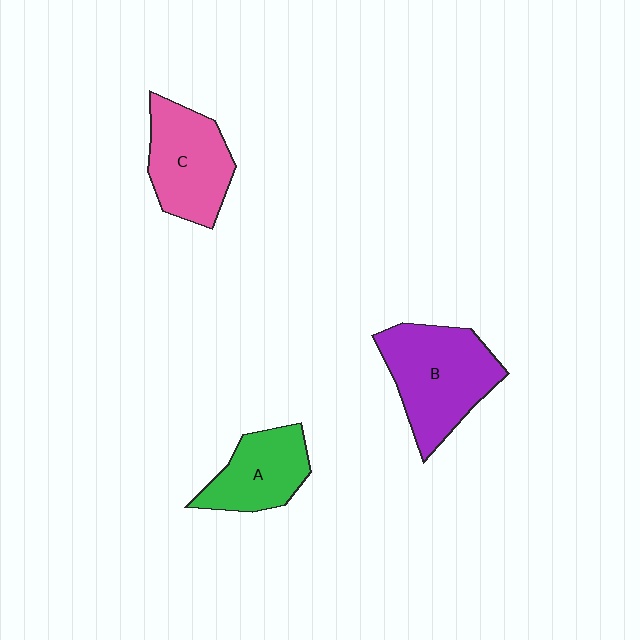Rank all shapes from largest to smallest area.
From largest to smallest: B (purple), C (pink), A (green).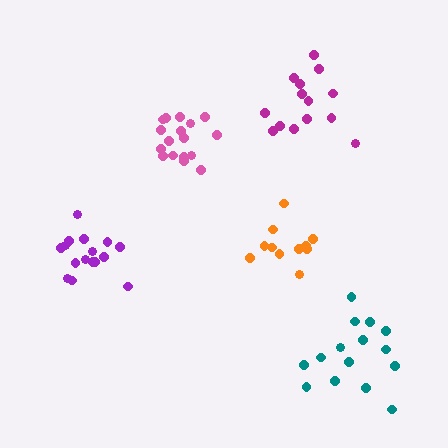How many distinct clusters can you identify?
There are 5 distinct clusters.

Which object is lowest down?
The teal cluster is bottommost.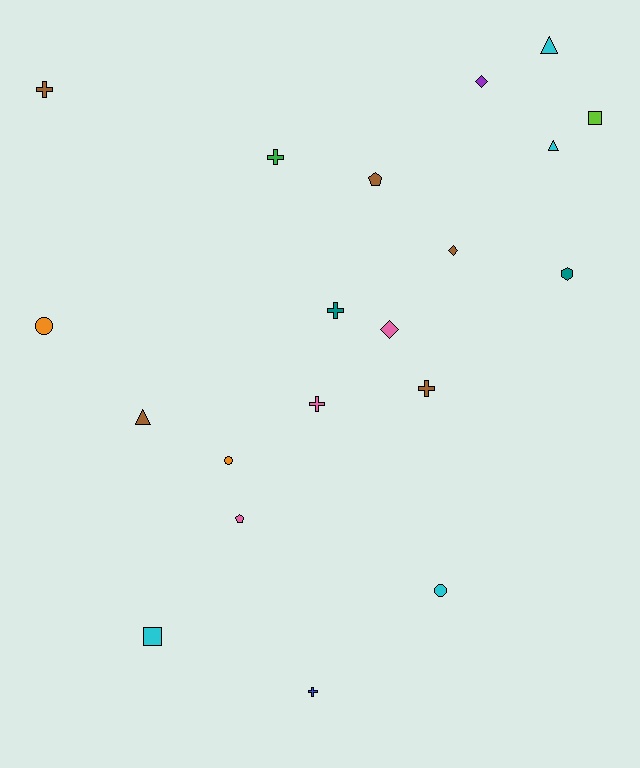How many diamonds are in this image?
There are 3 diamonds.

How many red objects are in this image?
There are no red objects.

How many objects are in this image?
There are 20 objects.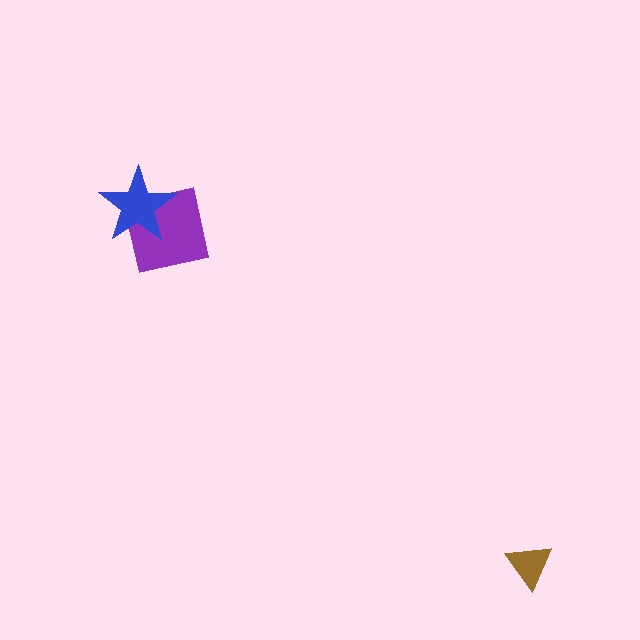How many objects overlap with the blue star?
1 object overlaps with the blue star.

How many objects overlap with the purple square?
1 object overlaps with the purple square.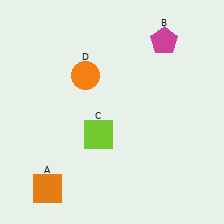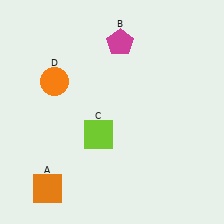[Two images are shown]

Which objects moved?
The objects that moved are: the magenta pentagon (B), the orange circle (D).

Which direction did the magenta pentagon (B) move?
The magenta pentagon (B) moved left.